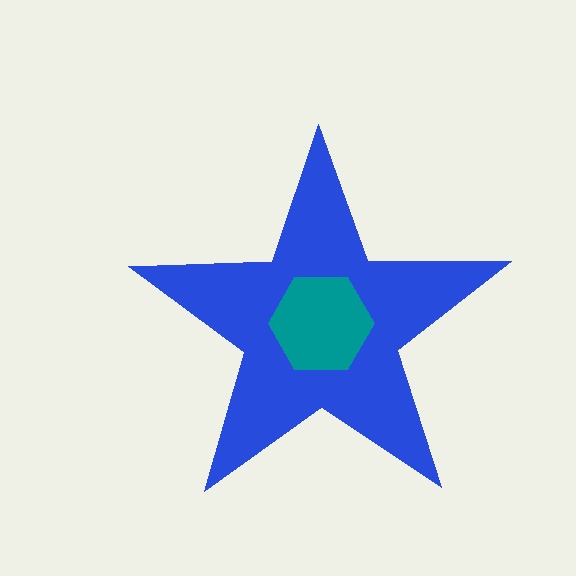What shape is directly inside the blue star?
The teal hexagon.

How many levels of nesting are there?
2.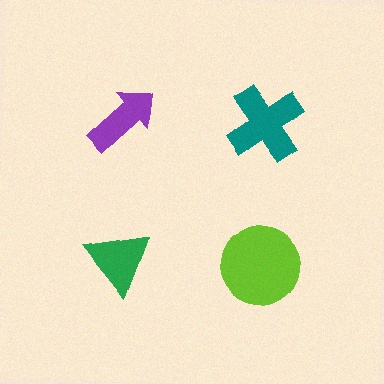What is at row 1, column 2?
A teal cross.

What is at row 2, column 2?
A lime circle.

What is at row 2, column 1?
A green triangle.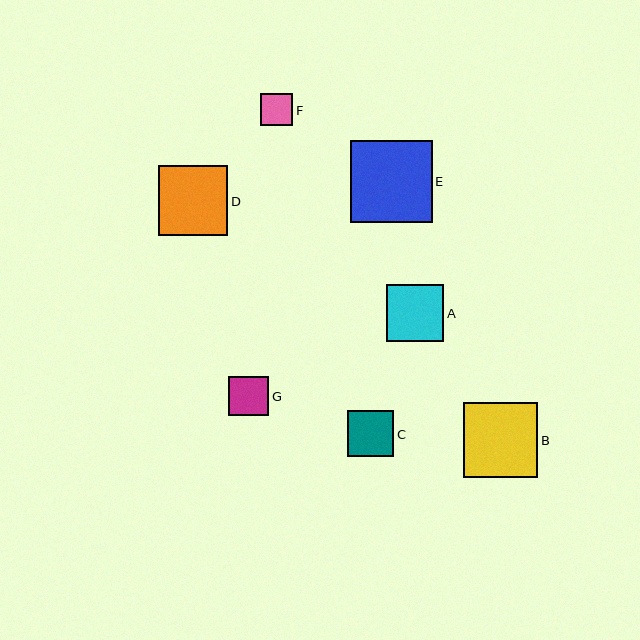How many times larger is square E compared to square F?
Square E is approximately 2.5 times the size of square F.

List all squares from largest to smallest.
From largest to smallest: E, B, D, A, C, G, F.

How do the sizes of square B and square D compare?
Square B and square D are approximately the same size.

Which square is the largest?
Square E is the largest with a size of approximately 82 pixels.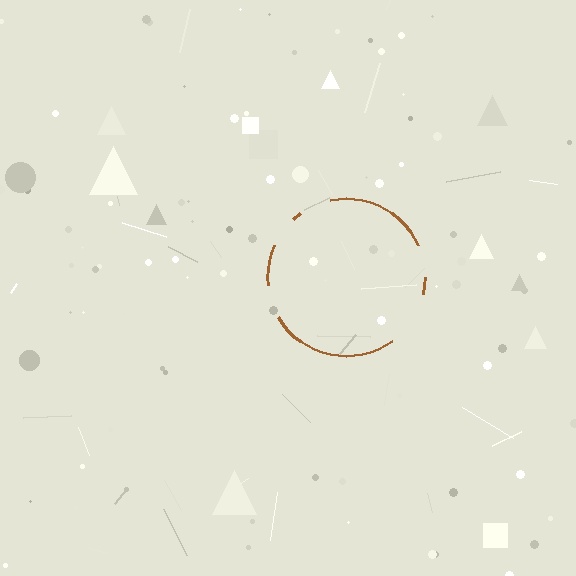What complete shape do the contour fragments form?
The contour fragments form a circle.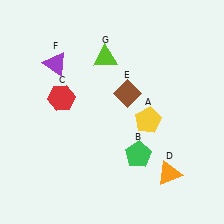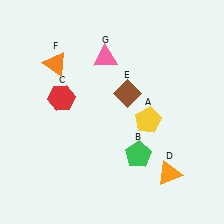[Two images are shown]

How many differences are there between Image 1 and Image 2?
There are 2 differences between the two images.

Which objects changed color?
F changed from purple to orange. G changed from lime to pink.